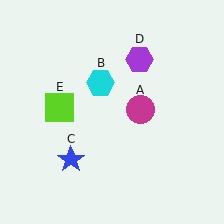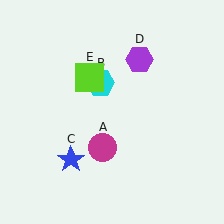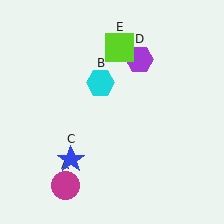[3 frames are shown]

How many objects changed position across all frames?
2 objects changed position: magenta circle (object A), lime square (object E).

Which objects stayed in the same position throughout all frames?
Cyan hexagon (object B) and blue star (object C) and purple hexagon (object D) remained stationary.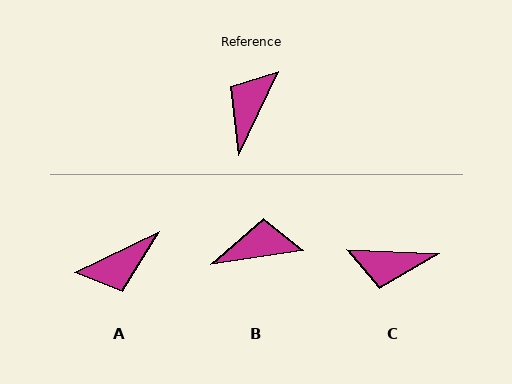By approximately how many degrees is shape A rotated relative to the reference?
Approximately 141 degrees counter-clockwise.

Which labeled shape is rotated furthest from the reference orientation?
A, about 141 degrees away.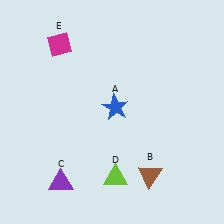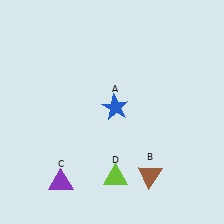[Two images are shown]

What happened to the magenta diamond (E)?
The magenta diamond (E) was removed in Image 2. It was in the top-left area of Image 1.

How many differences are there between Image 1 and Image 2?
There is 1 difference between the two images.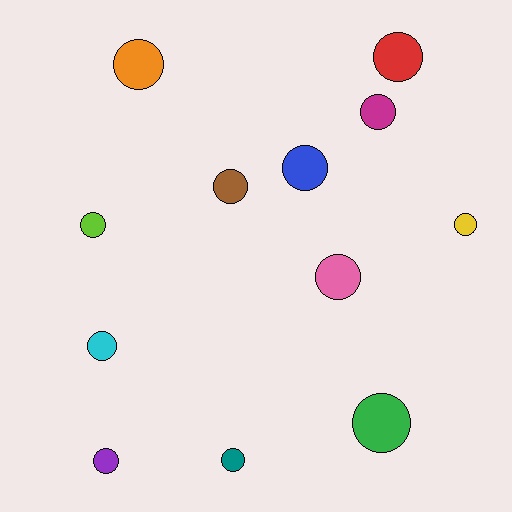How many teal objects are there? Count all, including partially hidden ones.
There is 1 teal object.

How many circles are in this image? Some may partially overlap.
There are 12 circles.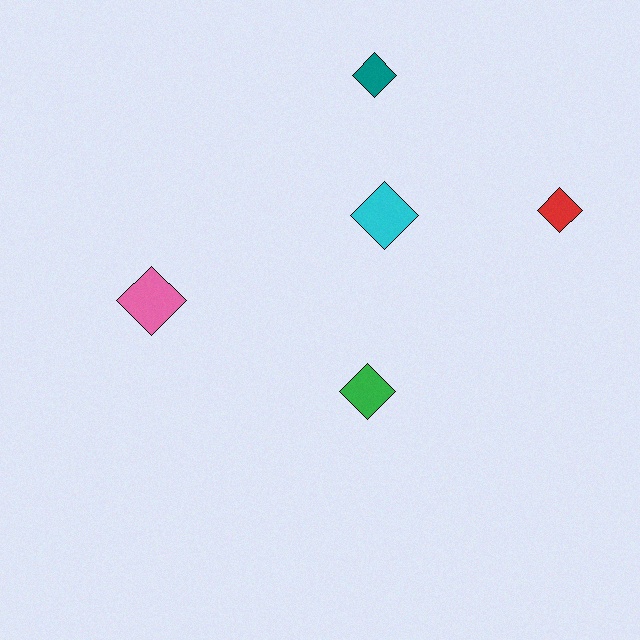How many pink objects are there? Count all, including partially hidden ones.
There is 1 pink object.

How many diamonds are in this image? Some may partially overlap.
There are 5 diamonds.